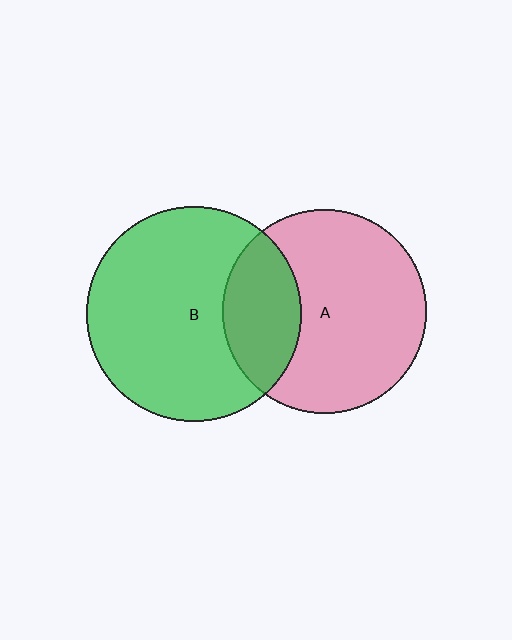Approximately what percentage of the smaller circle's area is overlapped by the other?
Approximately 30%.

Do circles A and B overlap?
Yes.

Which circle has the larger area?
Circle B (green).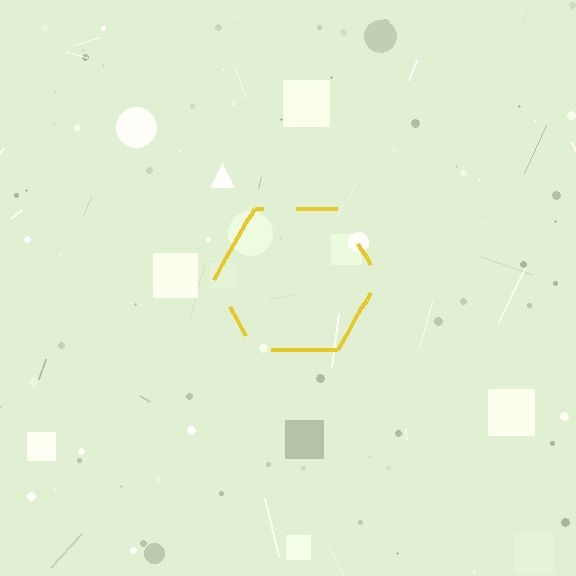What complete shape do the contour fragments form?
The contour fragments form a hexagon.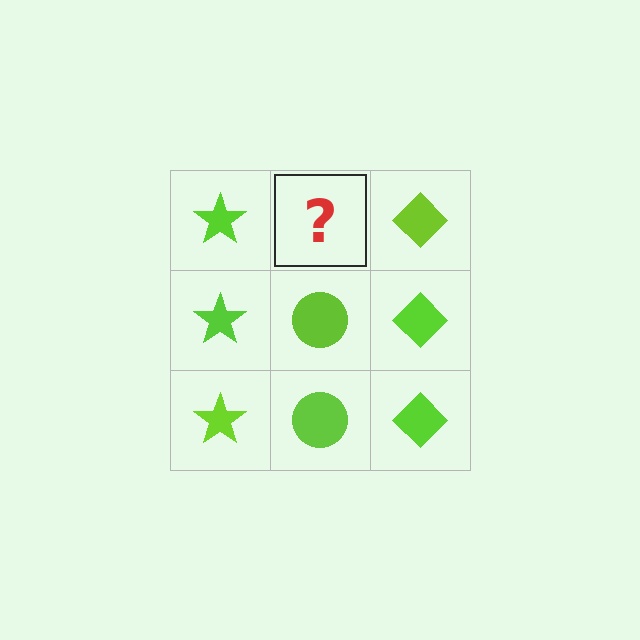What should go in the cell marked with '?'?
The missing cell should contain a lime circle.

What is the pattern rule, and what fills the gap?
The rule is that each column has a consistent shape. The gap should be filled with a lime circle.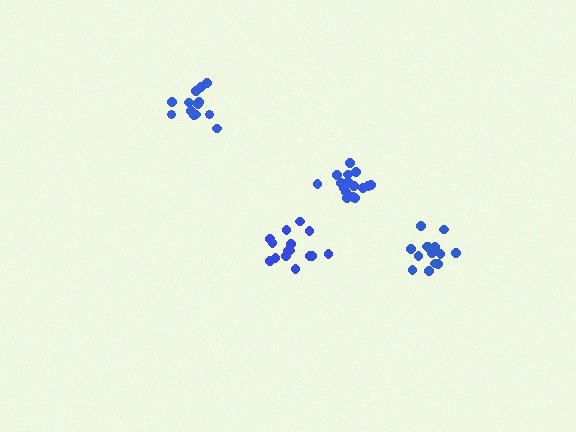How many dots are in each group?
Group 1: 13 dots, Group 2: 15 dots, Group 3: 16 dots, Group 4: 16 dots (60 total).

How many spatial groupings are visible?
There are 4 spatial groupings.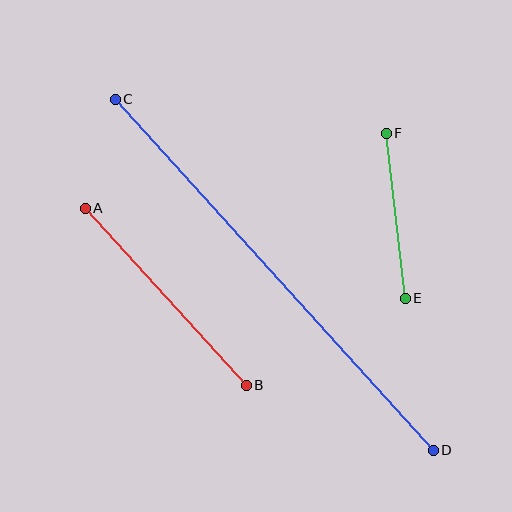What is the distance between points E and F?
The distance is approximately 166 pixels.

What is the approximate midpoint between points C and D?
The midpoint is at approximately (274, 275) pixels.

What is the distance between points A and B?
The distance is approximately 239 pixels.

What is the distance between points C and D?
The distance is approximately 474 pixels.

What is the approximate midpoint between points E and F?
The midpoint is at approximately (396, 216) pixels.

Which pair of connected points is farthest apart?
Points C and D are farthest apart.